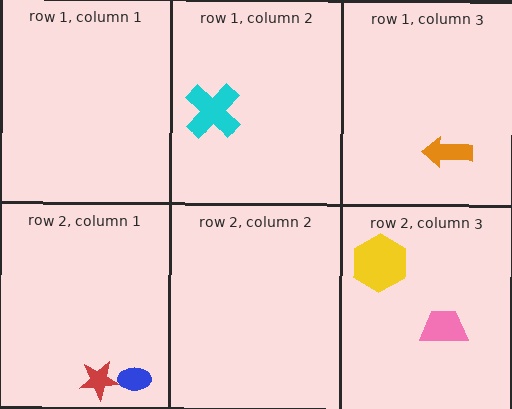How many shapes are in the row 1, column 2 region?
1.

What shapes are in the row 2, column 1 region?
The red star, the blue ellipse.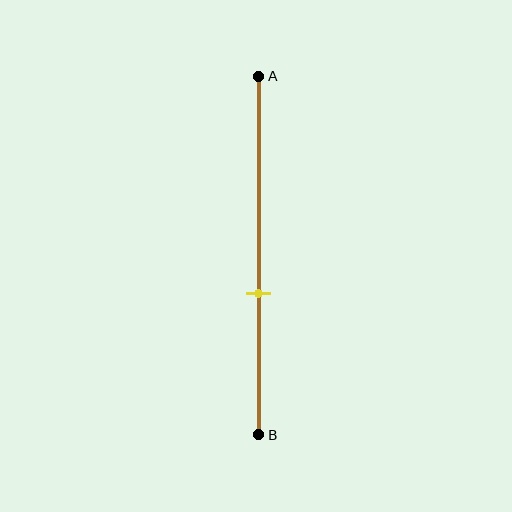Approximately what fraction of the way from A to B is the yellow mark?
The yellow mark is approximately 60% of the way from A to B.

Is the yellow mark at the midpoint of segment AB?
No, the mark is at about 60% from A, not at the 50% midpoint.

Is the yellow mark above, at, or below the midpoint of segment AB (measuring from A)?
The yellow mark is below the midpoint of segment AB.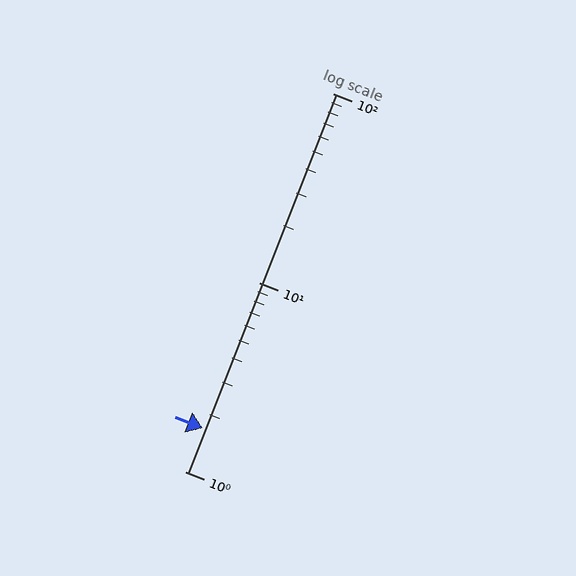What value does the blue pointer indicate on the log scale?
The pointer indicates approximately 1.7.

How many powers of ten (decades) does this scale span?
The scale spans 2 decades, from 1 to 100.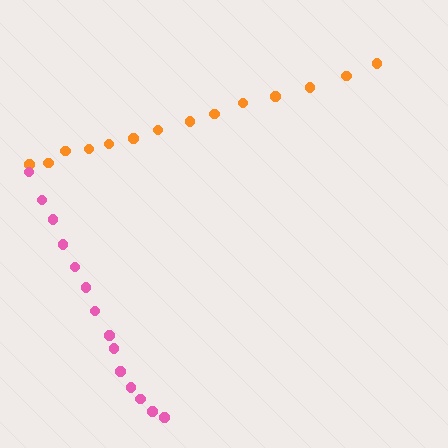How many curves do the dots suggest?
There are 2 distinct paths.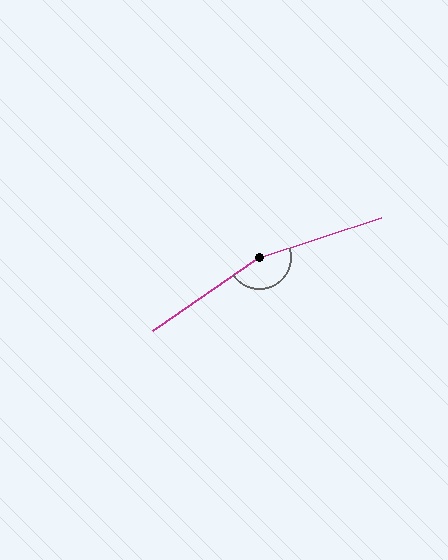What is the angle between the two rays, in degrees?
Approximately 163 degrees.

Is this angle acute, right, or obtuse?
It is obtuse.